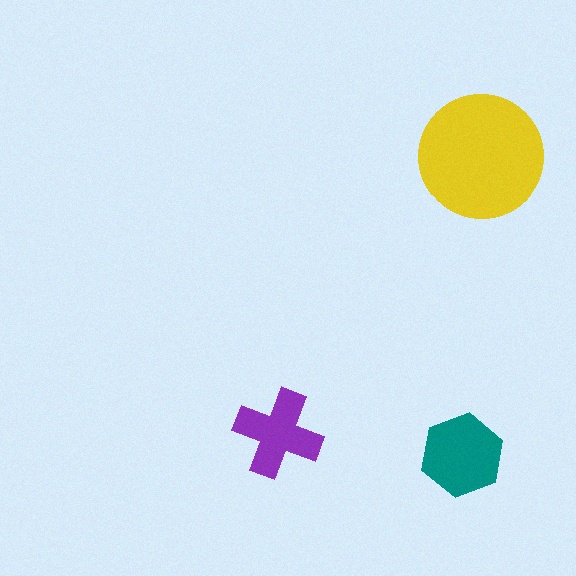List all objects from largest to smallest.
The yellow circle, the teal hexagon, the purple cross.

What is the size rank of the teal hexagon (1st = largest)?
2nd.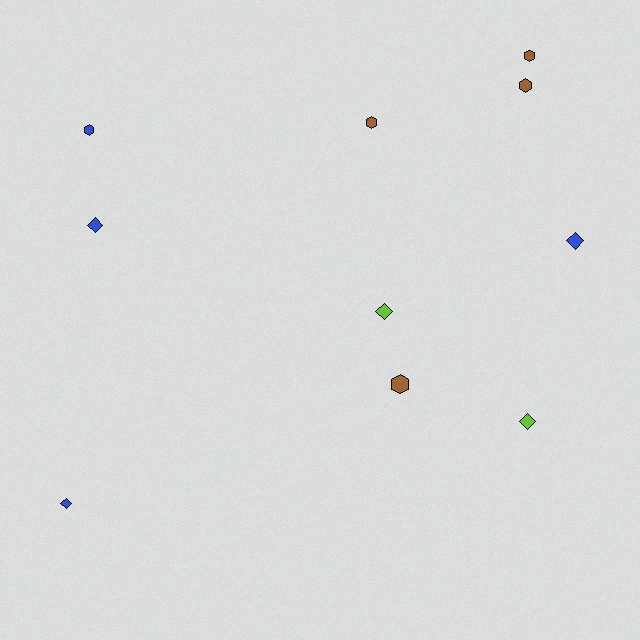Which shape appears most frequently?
Hexagon, with 5 objects.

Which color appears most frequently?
Blue, with 4 objects.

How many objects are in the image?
There are 10 objects.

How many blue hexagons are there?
There is 1 blue hexagon.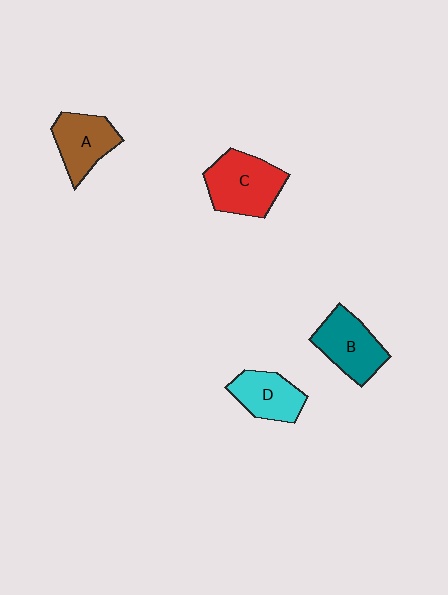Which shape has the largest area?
Shape C (red).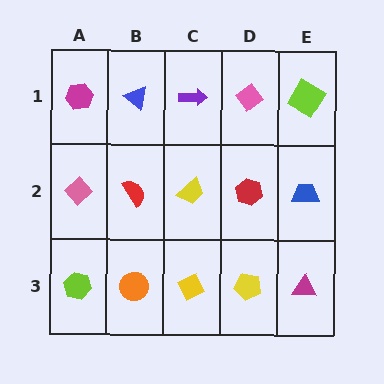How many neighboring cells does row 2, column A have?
3.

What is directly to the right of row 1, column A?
A blue triangle.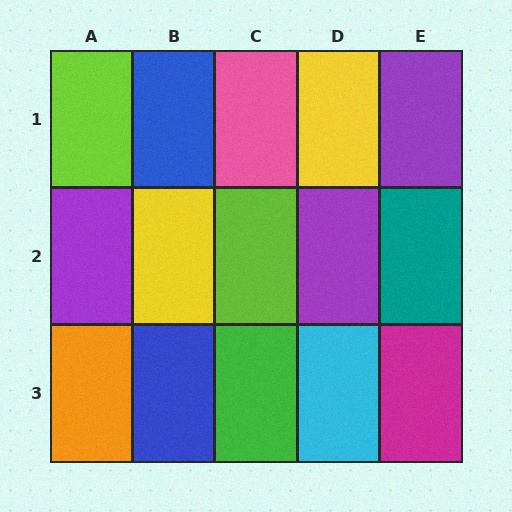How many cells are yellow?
2 cells are yellow.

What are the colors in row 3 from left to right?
Orange, blue, green, cyan, magenta.